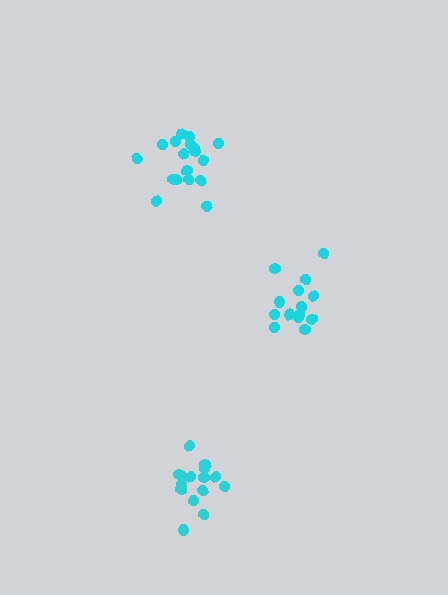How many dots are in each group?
Group 1: 15 dots, Group 2: 18 dots, Group 3: 14 dots (47 total).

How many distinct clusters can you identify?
There are 3 distinct clusters.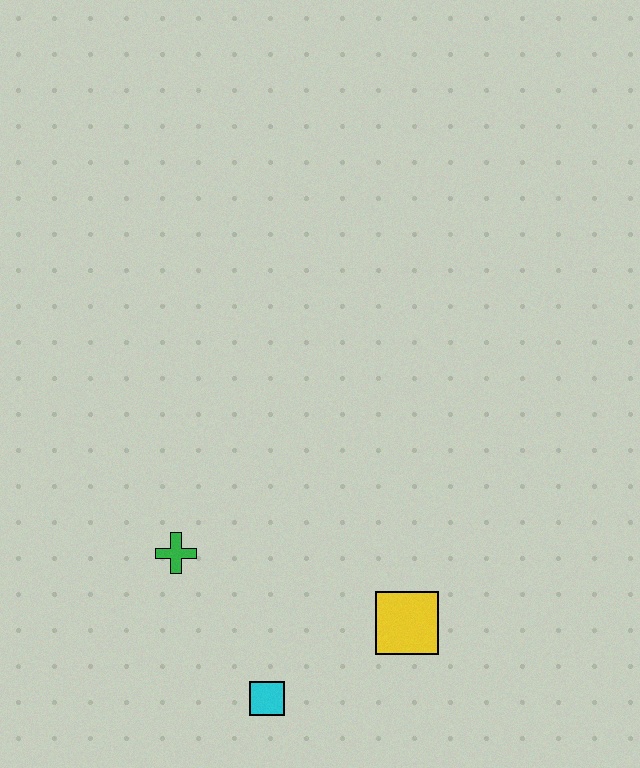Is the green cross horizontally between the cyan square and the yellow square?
No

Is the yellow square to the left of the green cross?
No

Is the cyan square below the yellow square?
Yes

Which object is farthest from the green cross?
The yellow square is farthest from the green cross.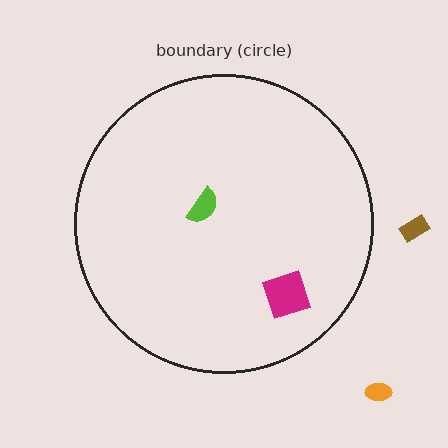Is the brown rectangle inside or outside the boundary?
Outside.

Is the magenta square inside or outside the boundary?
Inside.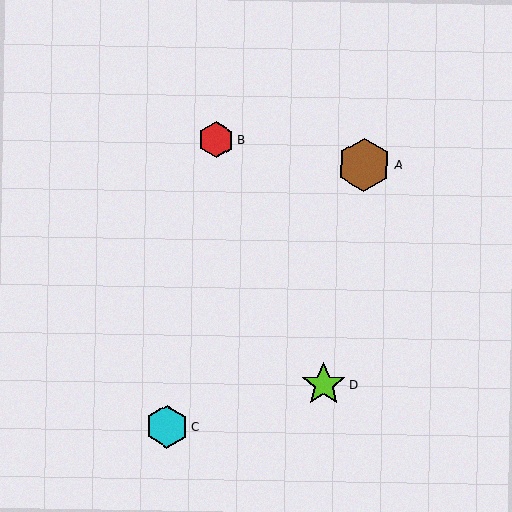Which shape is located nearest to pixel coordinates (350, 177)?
The brown hexagon (labeled A) at (364, 165) is nearest to that location.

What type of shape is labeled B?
Shape B is a red hexagon.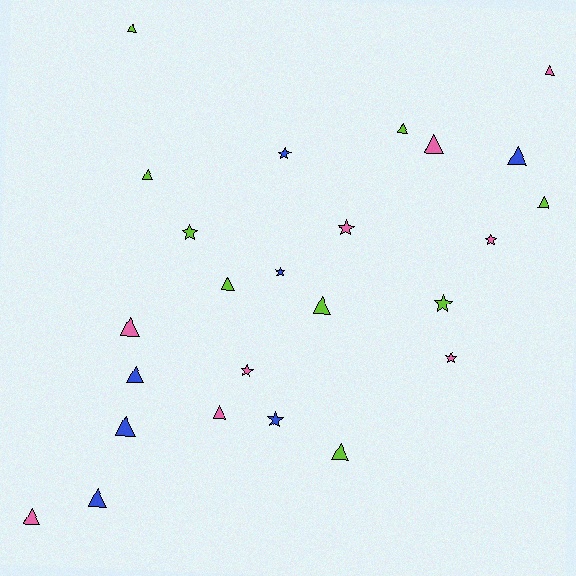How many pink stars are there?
There are 4 pink stars.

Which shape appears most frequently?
Triangle, with 16 objects.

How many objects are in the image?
There are 25 objects.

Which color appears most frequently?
Lime, with 9 objects.